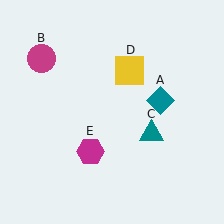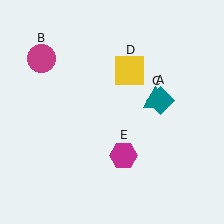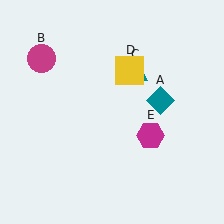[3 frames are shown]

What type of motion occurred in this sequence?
The teal triangle (object C), magenta hexagon (object E) rotated counterclockwise around the center of the scene.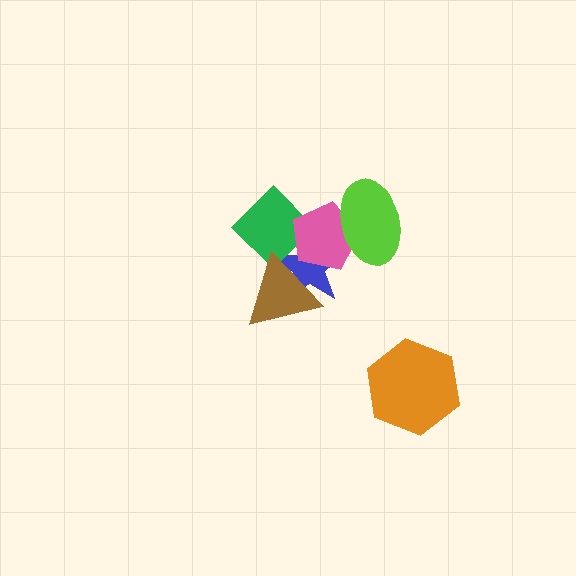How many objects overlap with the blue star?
4 objects overlap with the blue star.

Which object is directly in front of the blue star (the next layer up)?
The green diamond is directly in front of the blue star.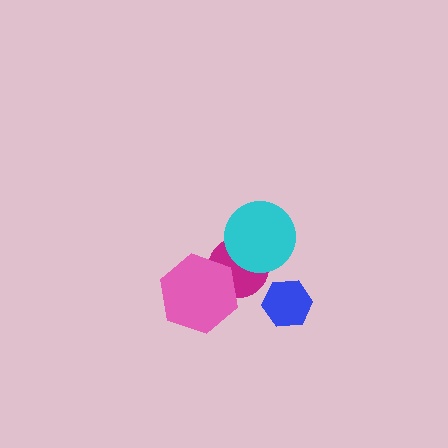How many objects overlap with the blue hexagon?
0 objects overlap with the blue hexagon.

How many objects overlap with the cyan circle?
1 object overlaps with the cyan circle.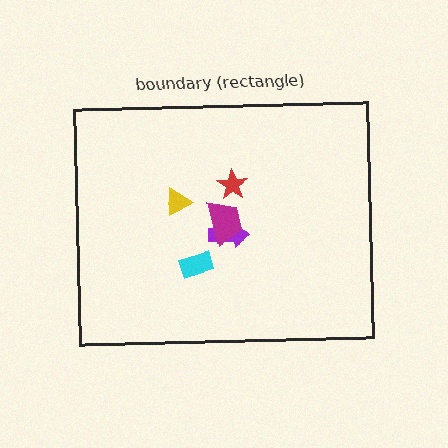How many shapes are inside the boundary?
5 inside, 0 outside.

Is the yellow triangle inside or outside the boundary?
Inside.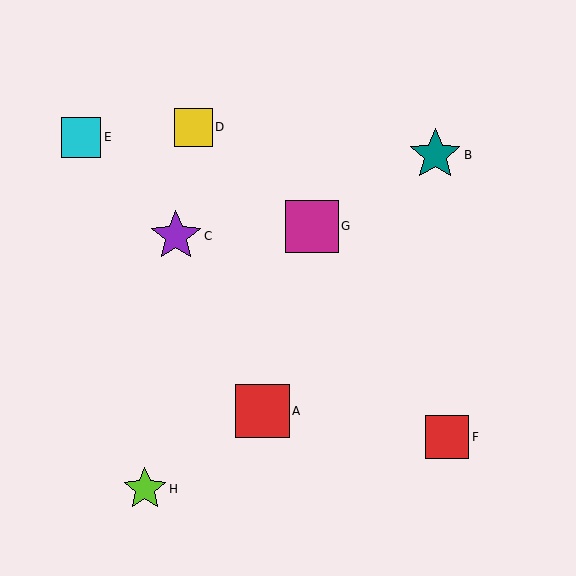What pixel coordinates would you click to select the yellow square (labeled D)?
Click at (194, 127) to select the yellow square D.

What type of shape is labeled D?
Shape D is a yellow square.